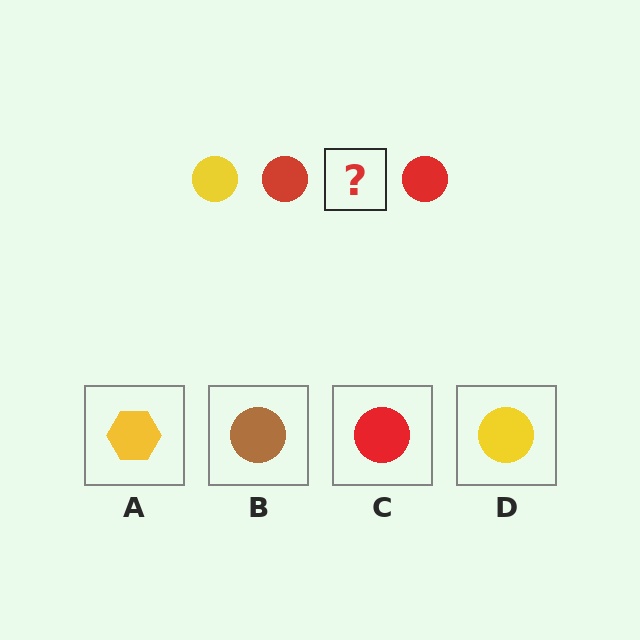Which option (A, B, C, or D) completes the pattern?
D.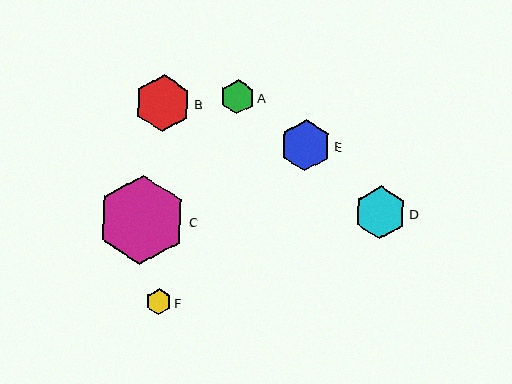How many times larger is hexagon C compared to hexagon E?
Hexagon C is approximately 1.7 times the size of hexagon E.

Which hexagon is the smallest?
Hexagon F is the smallest with a size of approximately 26 pixels.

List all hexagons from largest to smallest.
From largest to smallest: C, B, D, E, A, F.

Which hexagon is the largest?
Hexagon C is the largest with a size of approximately 88 pixels.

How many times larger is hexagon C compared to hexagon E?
Hexagon C is approximately 1.7 times the size of hexagon E.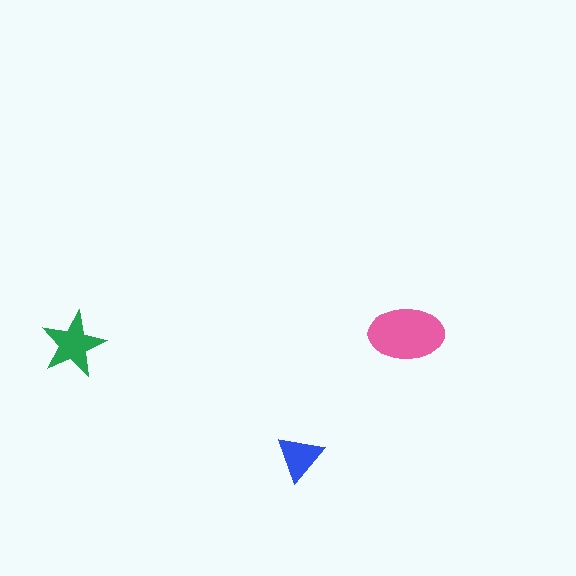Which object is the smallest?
The blue triangle.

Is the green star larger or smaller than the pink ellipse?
Smaller.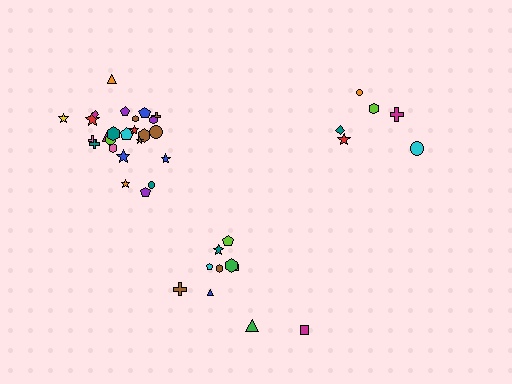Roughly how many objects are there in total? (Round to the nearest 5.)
Roughly 40 objects in total.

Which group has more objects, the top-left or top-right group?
The top-left group.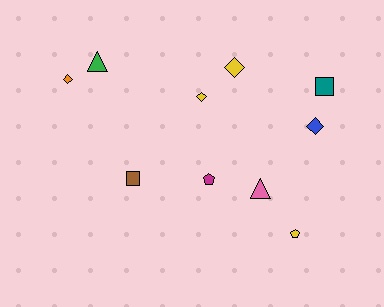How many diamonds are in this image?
There are 4 diamonds.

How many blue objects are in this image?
There is 1 blue object.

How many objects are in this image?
There are 10 objects.